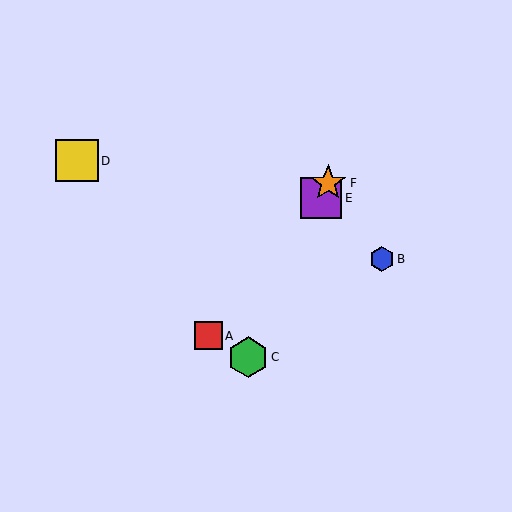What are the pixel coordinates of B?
Object B is at (382, 259).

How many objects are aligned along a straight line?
3 objects (C, E, F) are aligned along a straight line.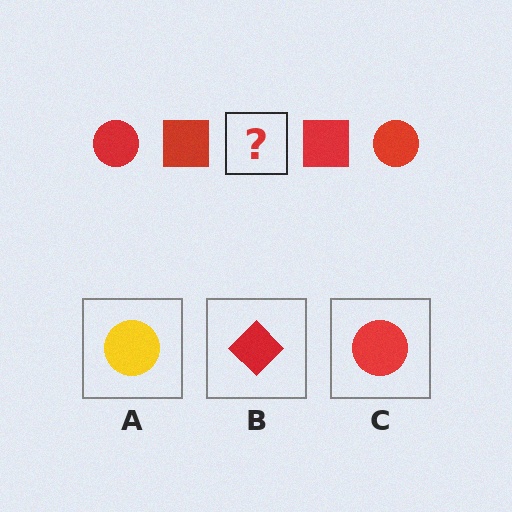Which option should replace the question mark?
Option C.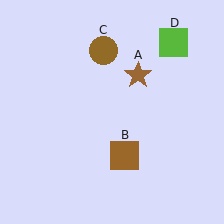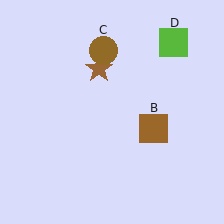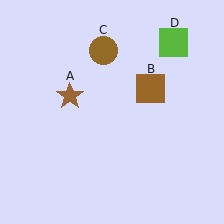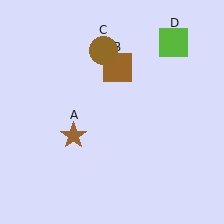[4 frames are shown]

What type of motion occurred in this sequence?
The brown star (object A), brown square (object B) rotated counterclockwise around the center of the scene.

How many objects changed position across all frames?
2 objects changed position: brown star (object A), brown square (object B).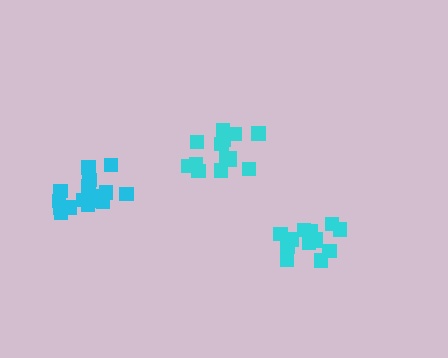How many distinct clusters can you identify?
There are 3 distinct clusters.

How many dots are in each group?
Group 1: 14 dots, Group 2: 14 dots, Group 3: 19 dots (47 total).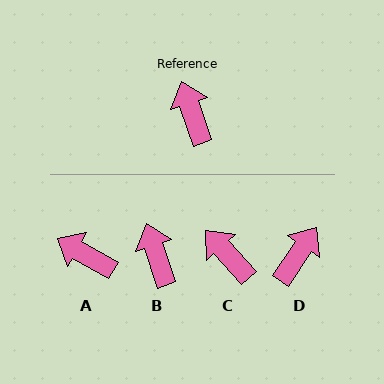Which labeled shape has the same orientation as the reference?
B.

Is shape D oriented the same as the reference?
No, it is off by about 53 degrees.